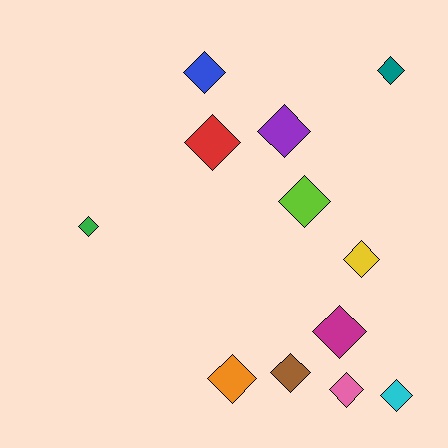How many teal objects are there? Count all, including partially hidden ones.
There is 1 teal object.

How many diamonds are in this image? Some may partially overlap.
There are 12 diamonds.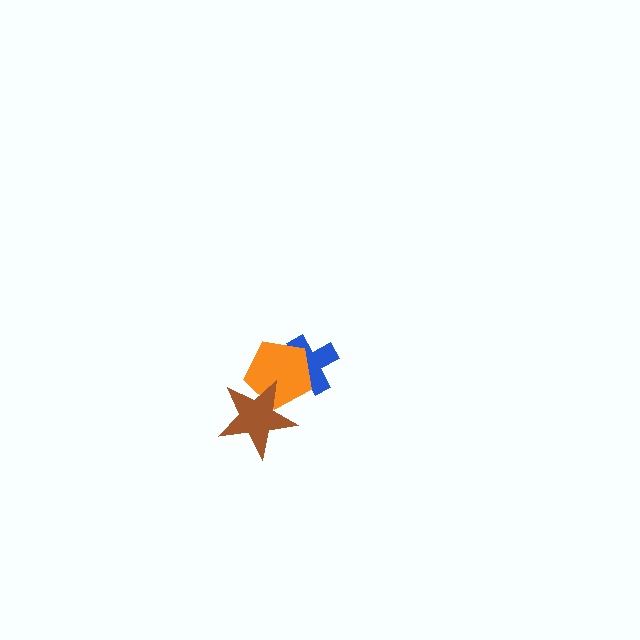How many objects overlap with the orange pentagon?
2 objects overlap with the orange pentagon.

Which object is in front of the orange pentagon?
The brown star is in front of the orange pentagon.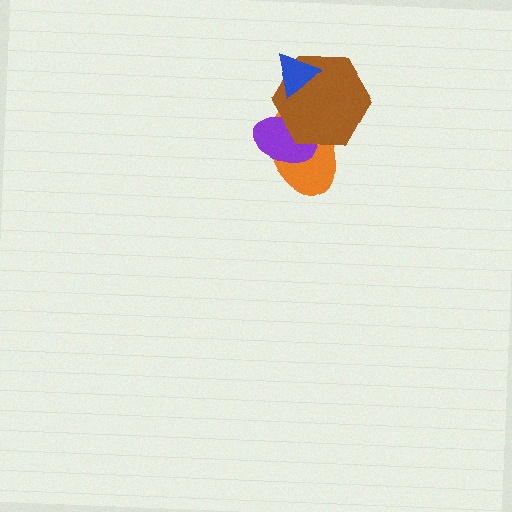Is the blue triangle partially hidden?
No, no other shape covers it.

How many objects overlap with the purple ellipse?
2 objects overlap with the purple ellipse.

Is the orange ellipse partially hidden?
Yes, it is partially covered by another shape.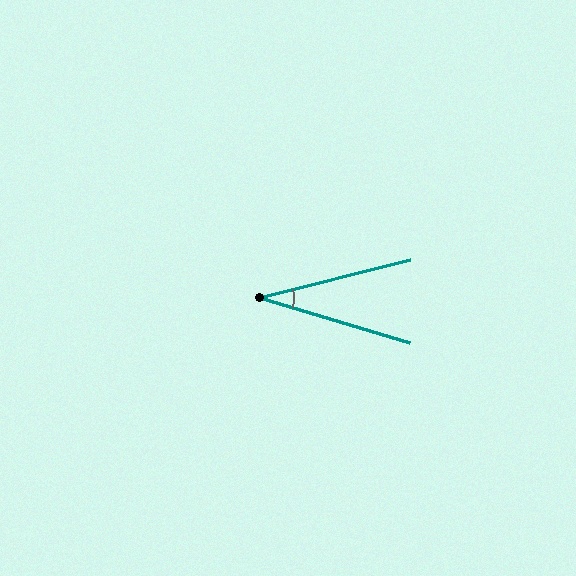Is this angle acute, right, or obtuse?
It is acute.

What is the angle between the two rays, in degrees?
Approximately 31 degrees.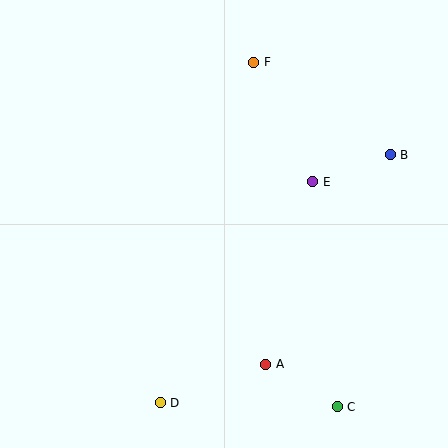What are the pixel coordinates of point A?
Point A is at (266, 364).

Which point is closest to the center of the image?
Point E at (313, 182) is closest to the center.